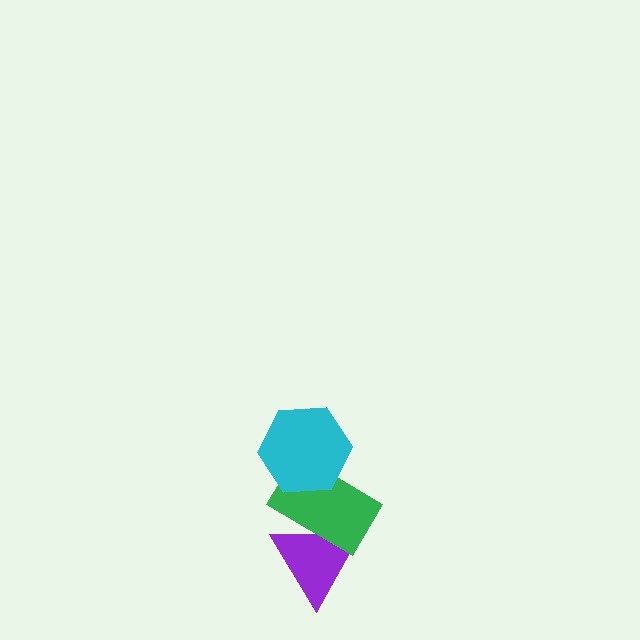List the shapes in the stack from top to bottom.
From top to bottom: the cyan hexagon, the green rectangle, the purple triangle.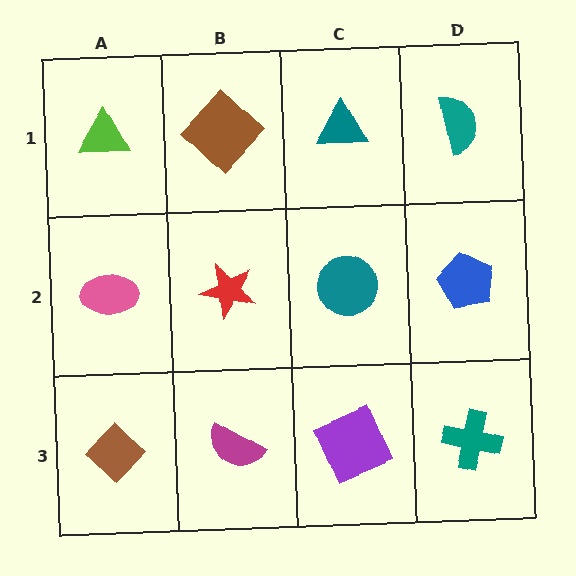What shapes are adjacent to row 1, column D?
A blue pentagon (row 2, column D), a teal triangle (row 1, column C).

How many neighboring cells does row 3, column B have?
3.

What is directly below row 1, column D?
A blue pentagon.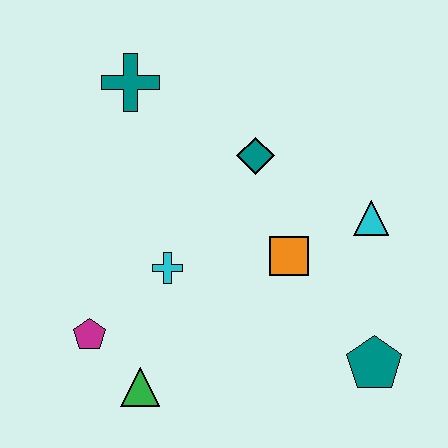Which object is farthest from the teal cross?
The teal pentagon is farthest from the teal cross.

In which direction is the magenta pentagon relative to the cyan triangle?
The magenta pentagon is to the left of the cyan triangle.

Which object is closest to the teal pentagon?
The orange square is closest to the teal pentagon.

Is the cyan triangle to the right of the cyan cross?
Yes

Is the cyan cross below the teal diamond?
Yes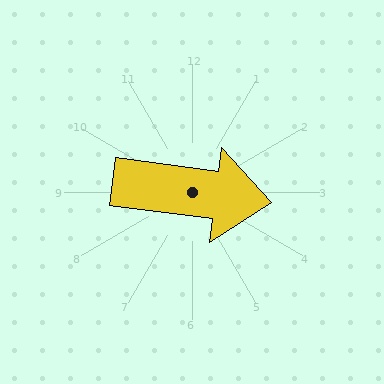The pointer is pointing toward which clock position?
Roughly 3 o'clock.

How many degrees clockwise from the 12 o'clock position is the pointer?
Approximately 97 degrees.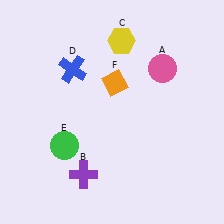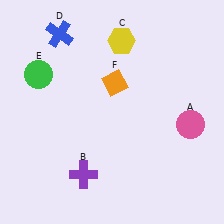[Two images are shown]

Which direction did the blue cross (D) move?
The blue cross (D) moved up.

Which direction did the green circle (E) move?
The green circle (E) moved up.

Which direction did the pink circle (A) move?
The pink circle (A) moved down.